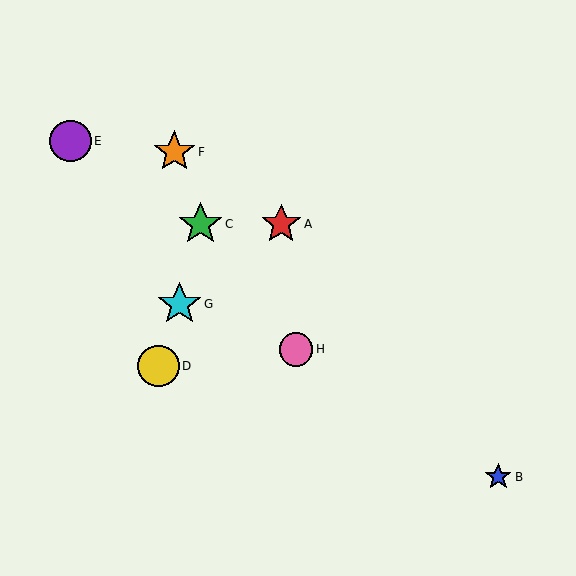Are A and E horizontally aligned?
No, A is at y≈224 and E is at y≈141.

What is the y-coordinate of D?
Object D is at y≈366.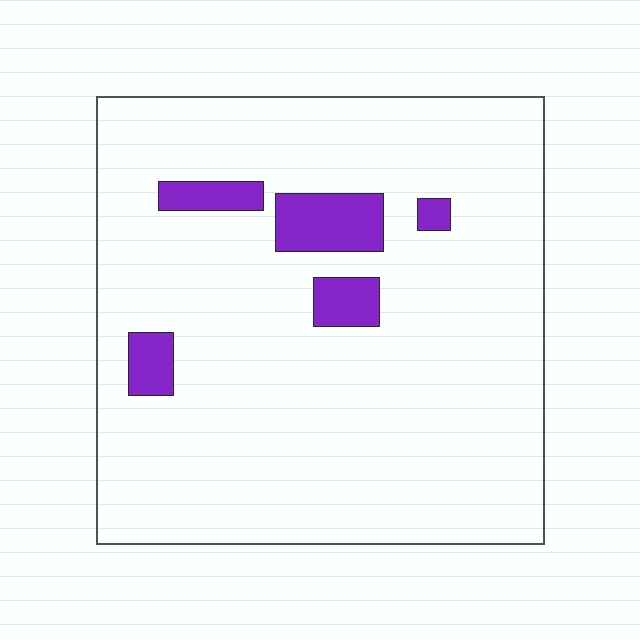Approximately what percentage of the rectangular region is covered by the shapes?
Approximately 10%.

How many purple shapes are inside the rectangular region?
5.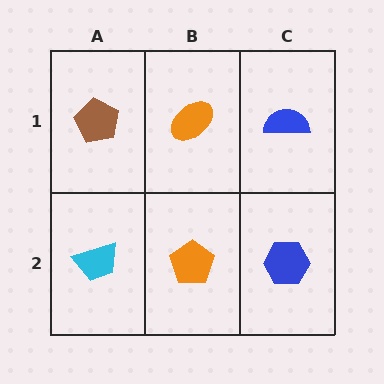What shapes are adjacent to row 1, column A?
A cyan trapezoid (row 2, column A), an orange ellipse (row 1, column B).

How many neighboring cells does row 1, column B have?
3.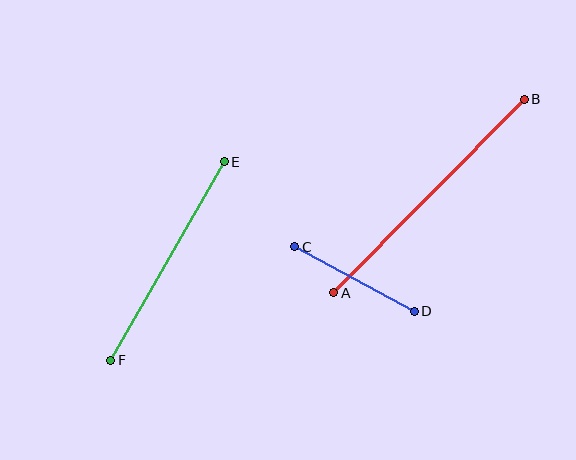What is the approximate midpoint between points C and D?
The midpoint is at approximately (355, 279) pixels.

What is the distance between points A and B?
The distance is approximately 272 pixels.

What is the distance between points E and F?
The distance is approximately 229 pixels.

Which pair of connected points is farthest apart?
Points A and B are farthest apart.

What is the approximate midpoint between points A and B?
The midpoint is at approximately (429, 196) pixels.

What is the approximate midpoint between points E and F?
The midpoint is at approximately (167, 261) pixels.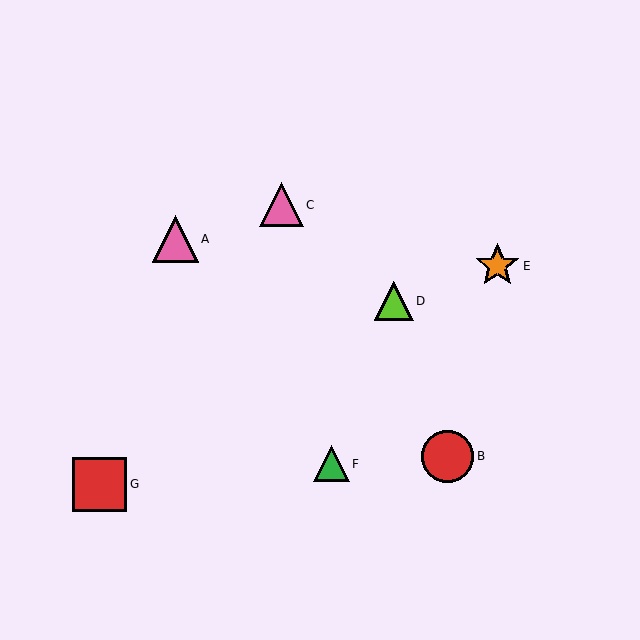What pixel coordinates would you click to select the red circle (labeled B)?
Click at (448, 456) to select the red circle B.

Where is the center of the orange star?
The center of the orange star is at (497, 266).